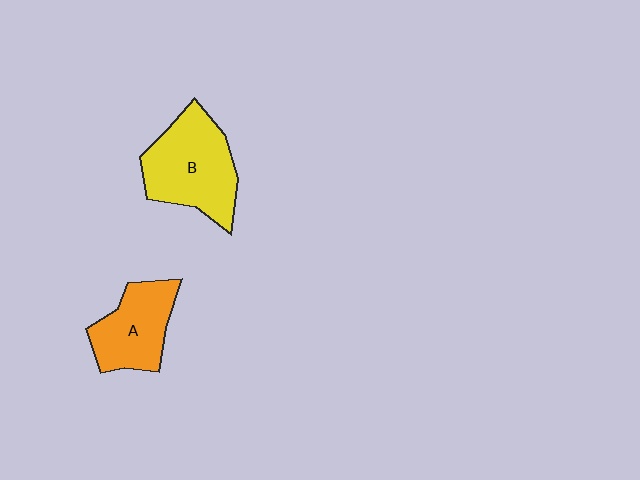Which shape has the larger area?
Shape B (yellow).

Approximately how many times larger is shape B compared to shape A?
Approximately 1.4 times.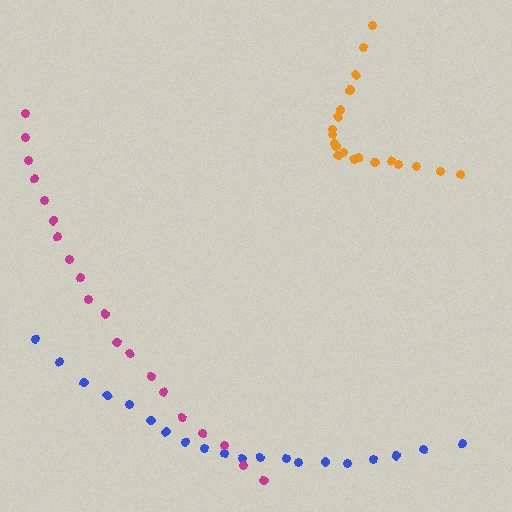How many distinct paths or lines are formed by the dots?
There are 3 distinct paths.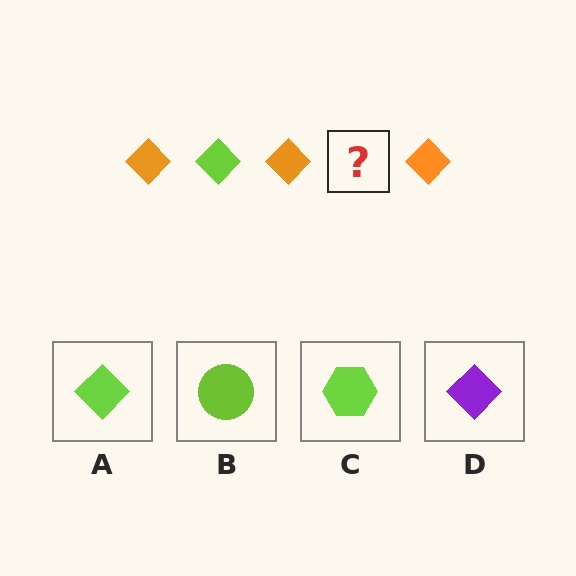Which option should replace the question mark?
Option A.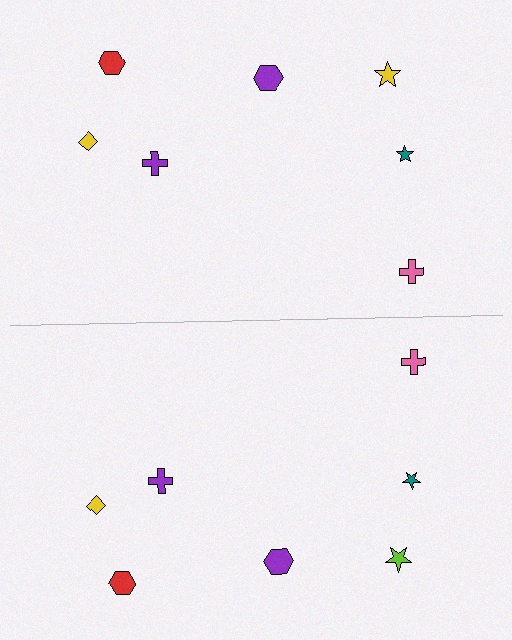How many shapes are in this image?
There are 14 shapes in this image.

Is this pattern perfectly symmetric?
No, the pattern is not perfectly symmetric. The lime star on the bottom side breaks the symmetry — its mirror counterpart is yellow.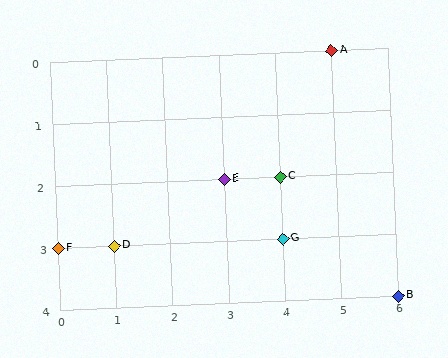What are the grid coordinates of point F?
Point F is at grid coordinates (0, 3).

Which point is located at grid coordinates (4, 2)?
Point C is at (4, 2).